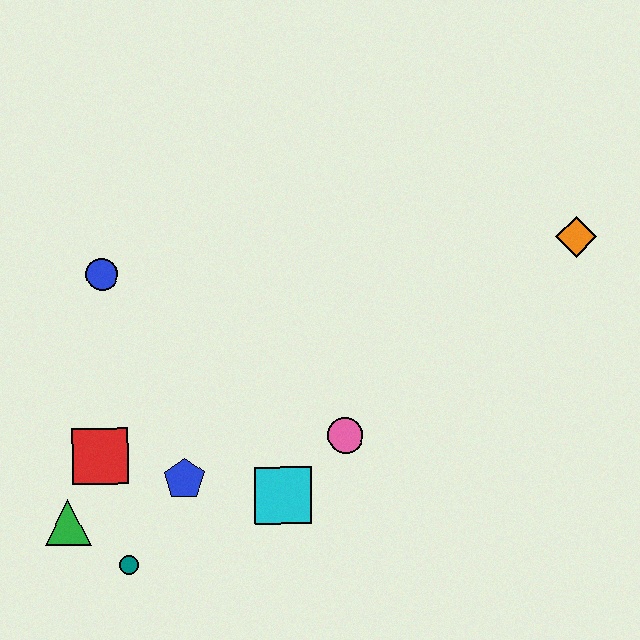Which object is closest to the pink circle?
The cyan square is closest to the pink circle.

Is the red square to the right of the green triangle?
Yes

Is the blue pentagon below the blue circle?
Yes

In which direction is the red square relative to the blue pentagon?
The red square is to the left of the blue pentagon.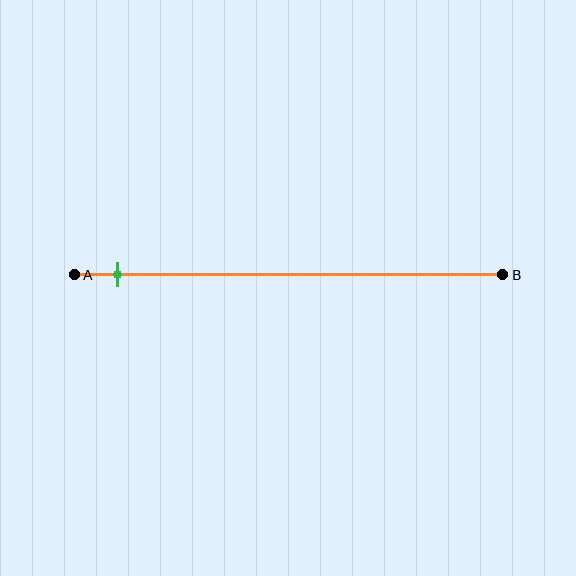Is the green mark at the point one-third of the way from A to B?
No, the mark is at about 10% from A, not at the 33% one-third point.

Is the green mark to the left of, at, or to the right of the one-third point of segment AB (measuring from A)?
The green mark is to the left of the one-third point of segment AB.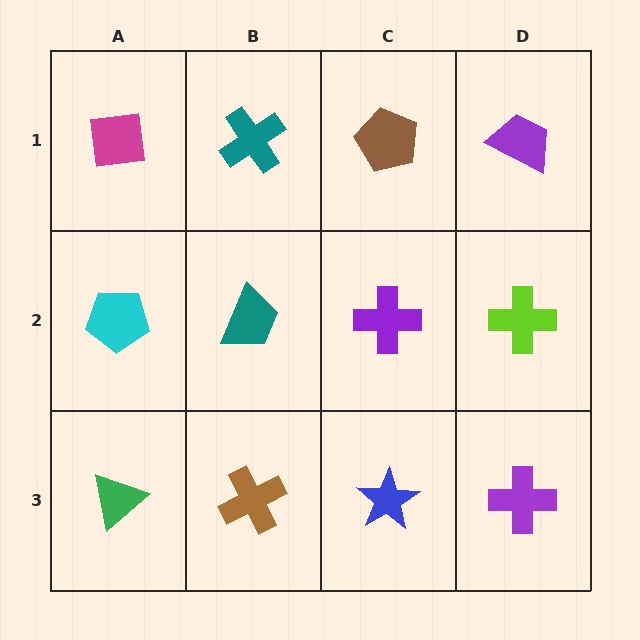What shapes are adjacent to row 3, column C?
A purple cross (row 2, column C), a brown cross (row 3, column B), a purple cross (row 3, column D).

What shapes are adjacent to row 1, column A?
A cyan pentagon (row 2, column A), a teal cross (row 1, column B).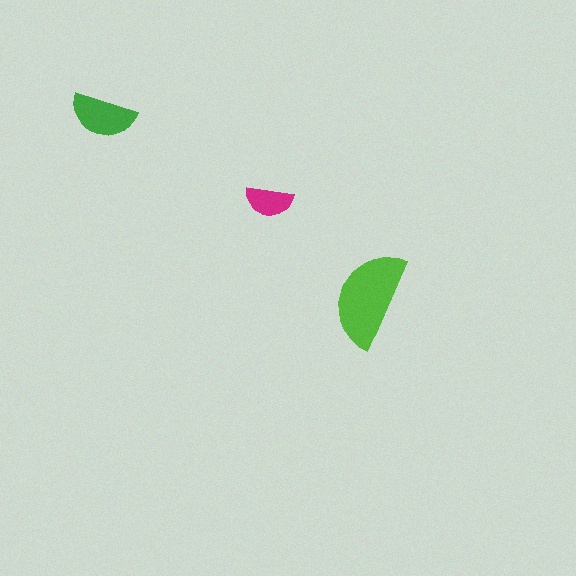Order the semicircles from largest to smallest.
the lime one, the green one, the magenta one.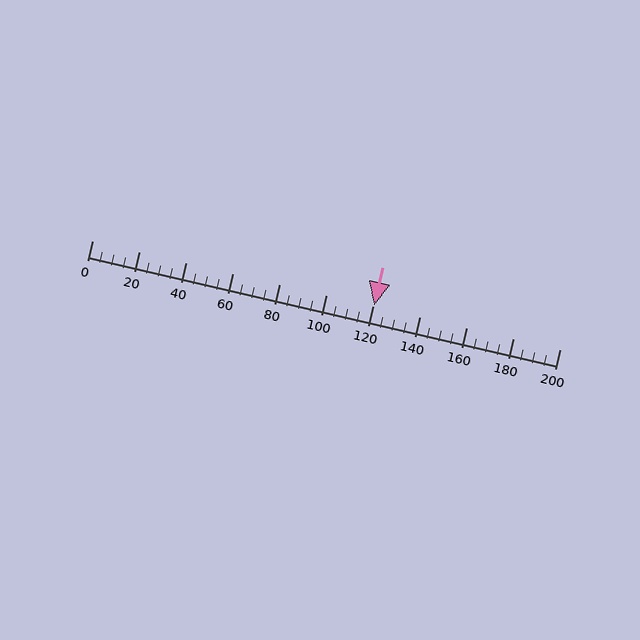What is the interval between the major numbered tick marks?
The major tick marks are spaced 20 units apart.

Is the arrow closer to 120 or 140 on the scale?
The arrow is closer to 120.